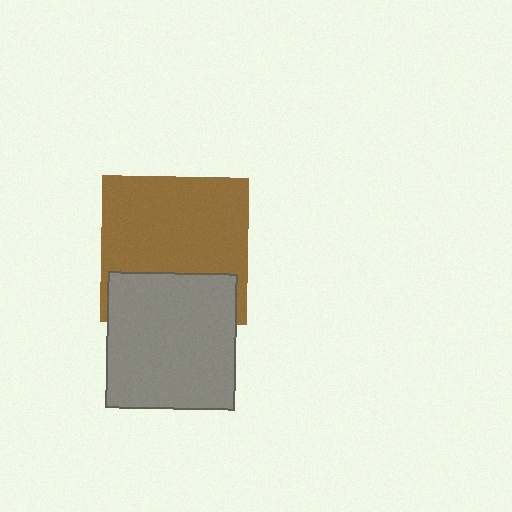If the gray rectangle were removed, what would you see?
You would see the complete brown square.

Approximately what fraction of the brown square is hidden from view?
Roughly 31% of the brown square is hidden behind the gray rectangle.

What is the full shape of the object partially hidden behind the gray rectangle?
The partially hidden object is a brown square.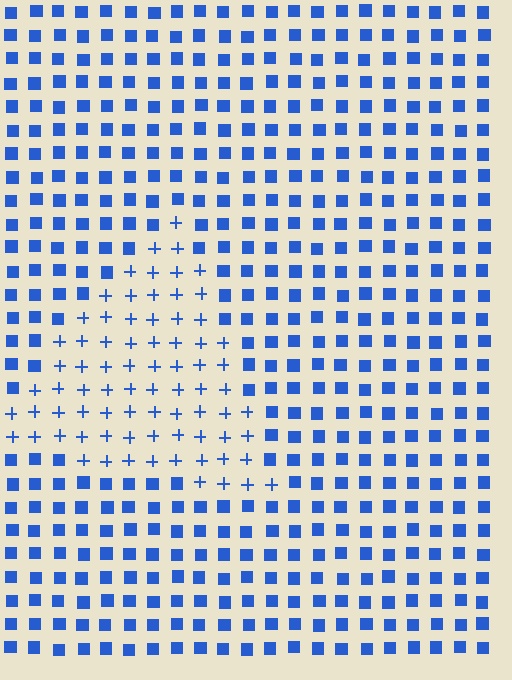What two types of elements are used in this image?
The image uses plus signs inside the triangle region and squares outside it.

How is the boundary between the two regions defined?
The boundary is defined by a change in element shape: plus signs inside vs. squares outside. All elements share the same color and spacing.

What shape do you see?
I see a triangle.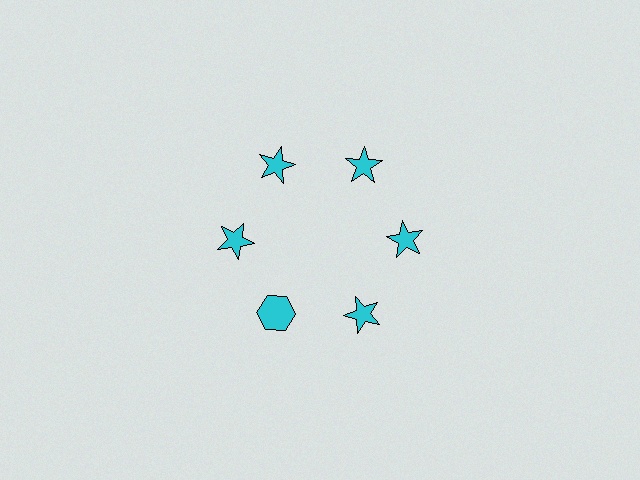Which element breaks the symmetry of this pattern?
The cyan hexagon at roughly the 7 o'clock position breaks the symmetry. All other shapes are cyan stars.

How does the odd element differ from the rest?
It has a different shape: hexagon instead of star.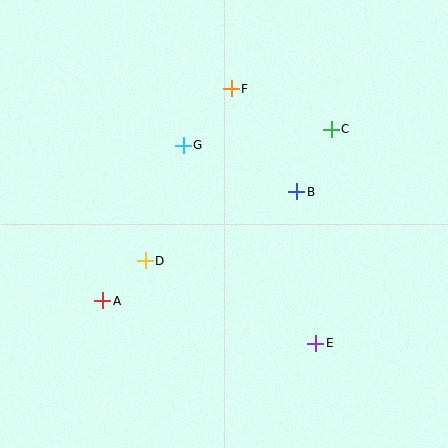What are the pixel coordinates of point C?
Point C is at (331, 129).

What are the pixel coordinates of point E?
Point E is at (316, 343).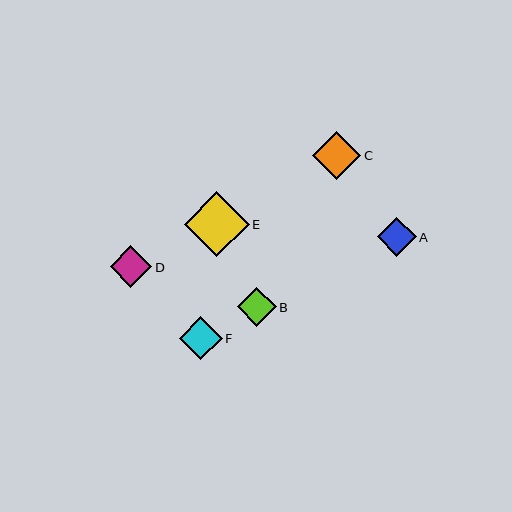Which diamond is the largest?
Diamond E is the largest with a size of approximately 65 pixels.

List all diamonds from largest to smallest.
From largest to smallest: E, C, F, D, A, B.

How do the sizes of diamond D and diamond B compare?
Diamond D and diamond B are approximately the same size.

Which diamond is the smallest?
Diamond B is the smallest with a size of approximately 38 pixels.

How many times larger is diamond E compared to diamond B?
Diamond E is approximately 1.7 times the size of diamond B.